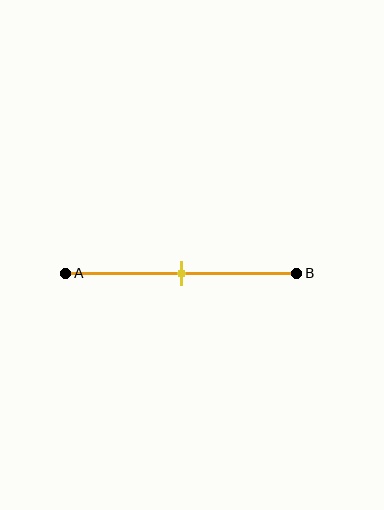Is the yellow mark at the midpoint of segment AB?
Yes, the mark is approximately at the midpoint.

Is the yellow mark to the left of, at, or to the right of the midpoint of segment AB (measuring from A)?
The yellow mark is approximately at the midpoint of segment AB.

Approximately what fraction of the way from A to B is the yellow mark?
The yellow mark is approximately 50% of the way from A to B.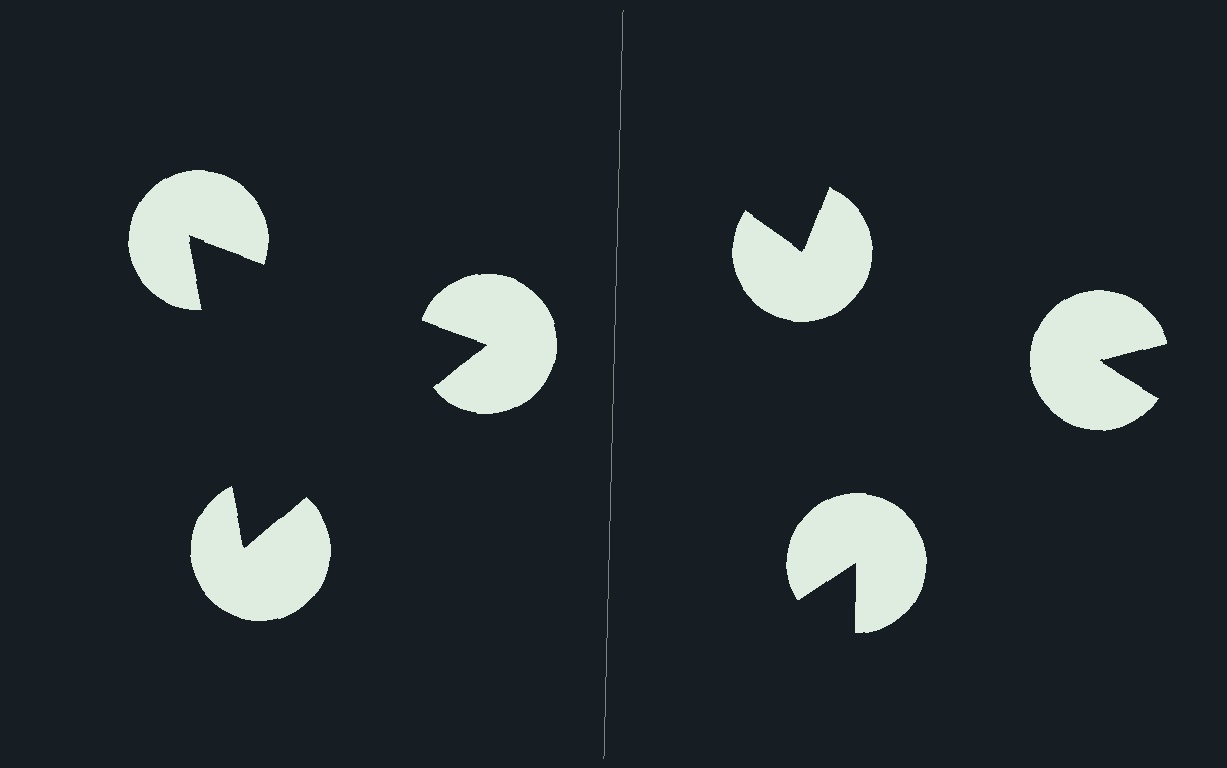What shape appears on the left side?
An illusory triangle.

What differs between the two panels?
The pac-man discs are positioned identically on both sides; only the wedge orientations differ. On the left they align to a triangle; on the right they are misaligned.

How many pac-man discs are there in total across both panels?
6 — 3 on each side.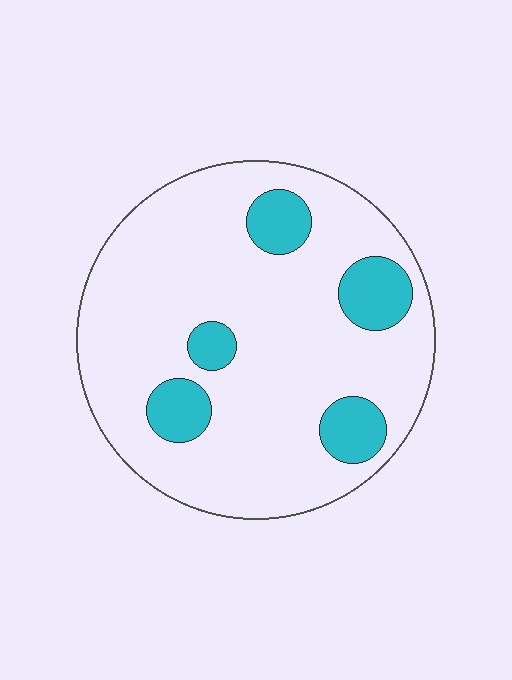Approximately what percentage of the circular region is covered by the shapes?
Approximately 15%.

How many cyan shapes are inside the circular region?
5.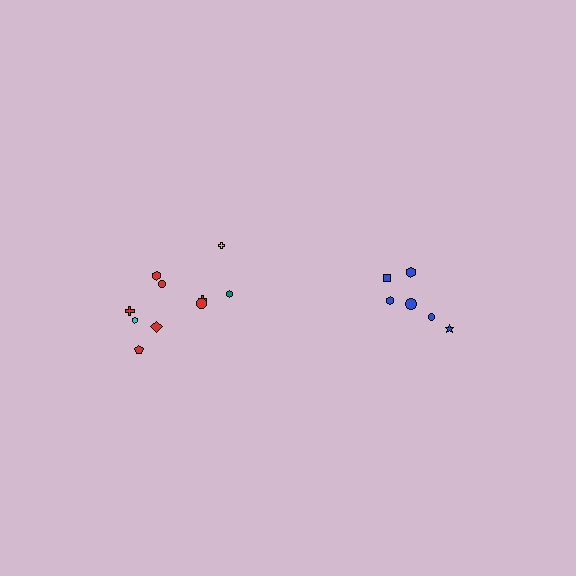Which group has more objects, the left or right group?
The left group.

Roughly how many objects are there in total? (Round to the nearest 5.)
Roughly 15 objects in total.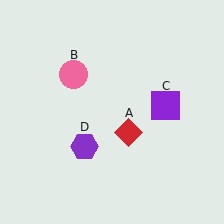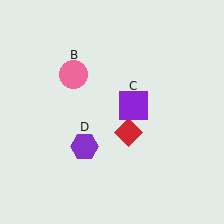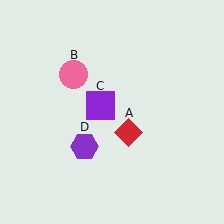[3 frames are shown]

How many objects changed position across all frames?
1 object changed position: purple square (object C).